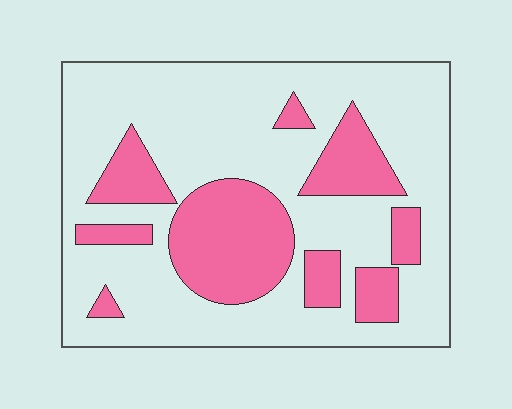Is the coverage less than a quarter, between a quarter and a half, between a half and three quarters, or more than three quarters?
Between a quarter and a half.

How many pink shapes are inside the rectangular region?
9.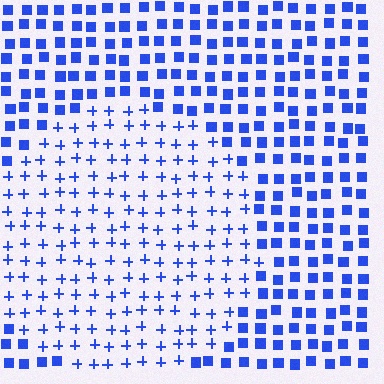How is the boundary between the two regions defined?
The boundary is defined by a change in element shape: plus signs inside vs. squares outside. All elements share the same color and spacing.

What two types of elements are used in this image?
The image uses plus signs inside the circle region and squares outside it.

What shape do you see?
I see a circle.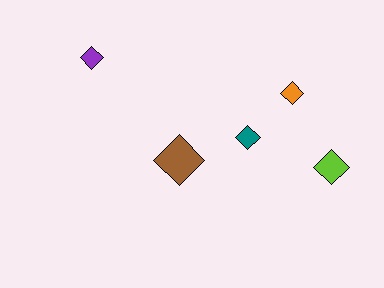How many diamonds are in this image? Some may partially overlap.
There are 5 diamonds.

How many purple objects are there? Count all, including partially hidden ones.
There is 1 purple object.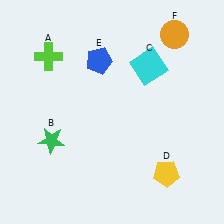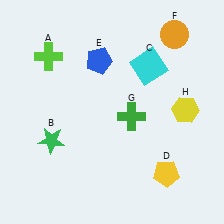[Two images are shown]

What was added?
A green cross (G), a yellow hexagon (H) were added in Image 2.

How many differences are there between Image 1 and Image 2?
There are 2 differences between the two images.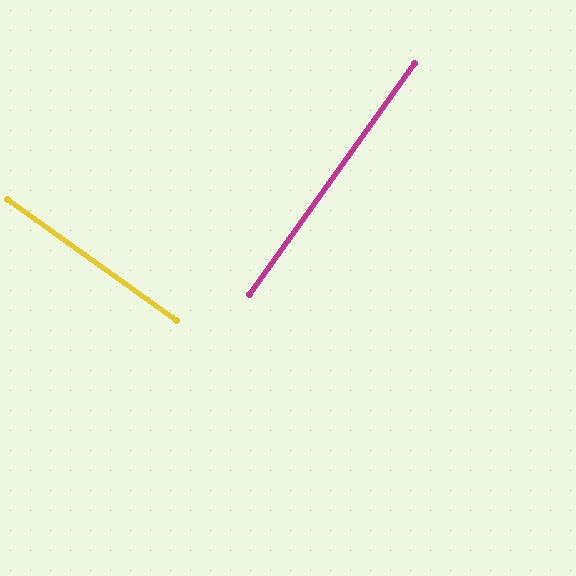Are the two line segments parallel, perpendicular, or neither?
Perpendicular — they meet at approximately 90°.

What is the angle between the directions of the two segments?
Approximately 90 degrees.